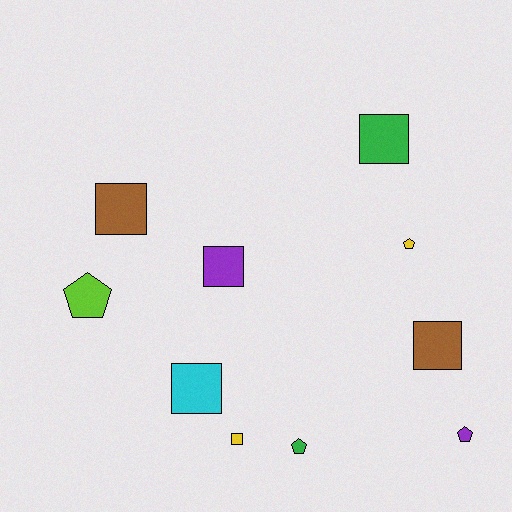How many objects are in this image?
There are 10 objects.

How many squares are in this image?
There are 6 squares.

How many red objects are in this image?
There are no red objects.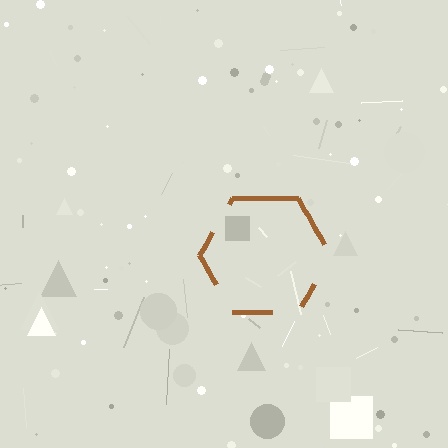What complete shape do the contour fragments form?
The contour fragments form a hexagon.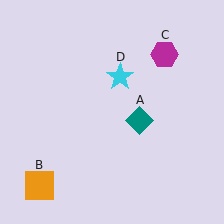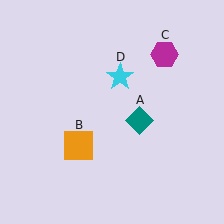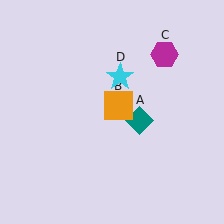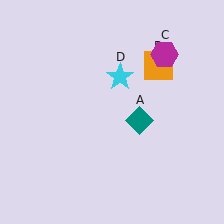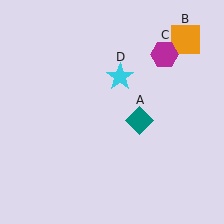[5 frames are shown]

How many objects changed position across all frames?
1 object changed position: orange square (object B).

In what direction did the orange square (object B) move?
The orange square (object B) moved up and to the right.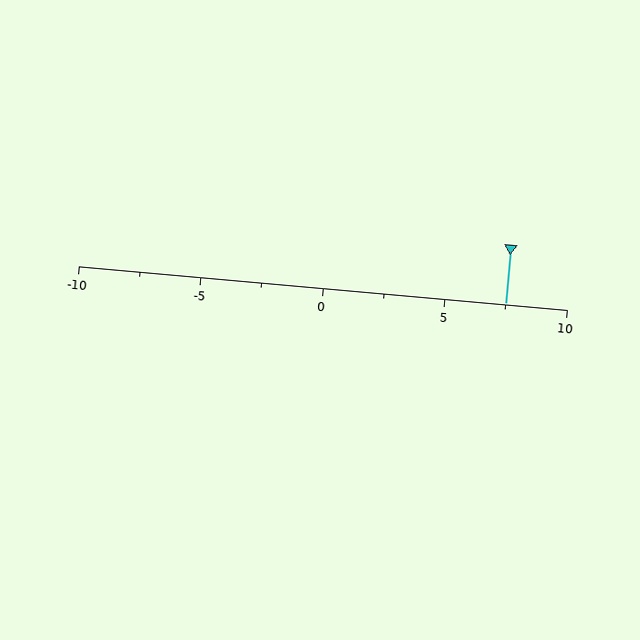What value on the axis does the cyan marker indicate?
The marker indicates approximately 7.5.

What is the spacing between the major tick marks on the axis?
The major ticks are spaced 5 apart.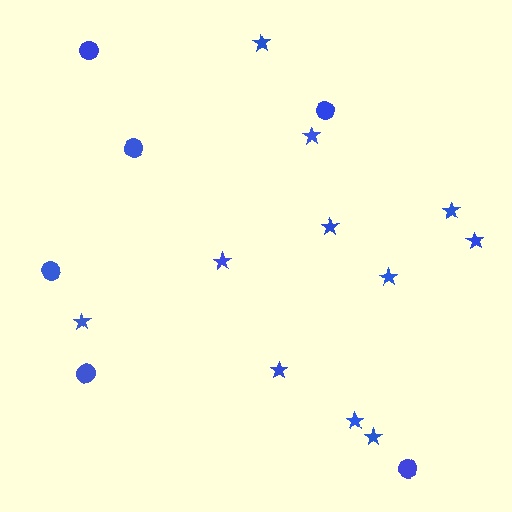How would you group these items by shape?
There are 2 groups: one group of stars (11) and one group of circles (6).